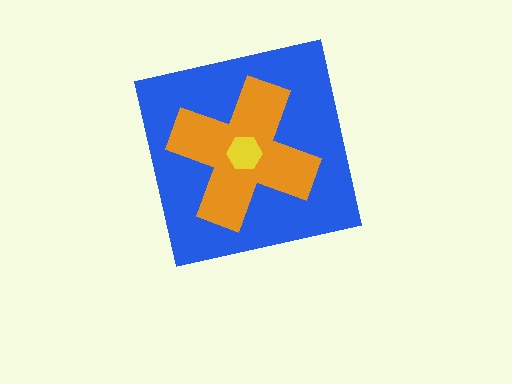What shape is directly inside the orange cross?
The yellow hexagon.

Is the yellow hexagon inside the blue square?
Yes.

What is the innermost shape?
The yellow hexagon.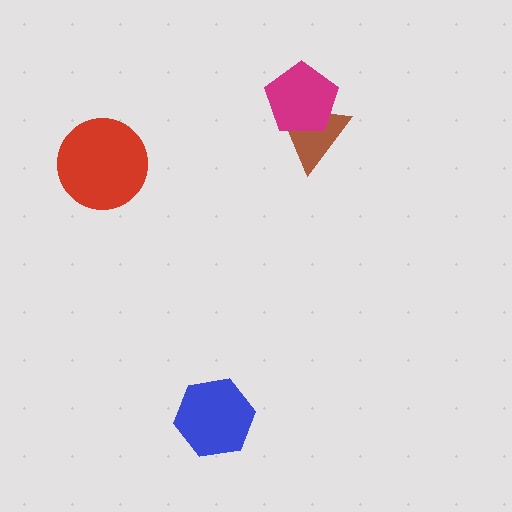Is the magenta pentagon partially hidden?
No, no other shape covers it.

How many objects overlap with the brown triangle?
1 object overlaps with the brown triangle.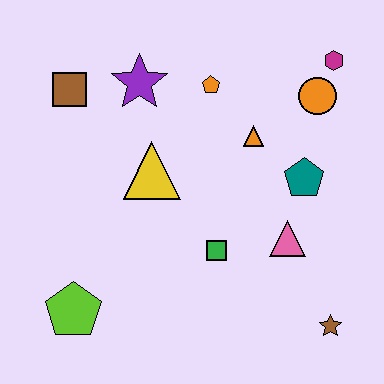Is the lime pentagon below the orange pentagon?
Yes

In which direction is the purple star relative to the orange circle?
The purple star is to the left of the orange circle.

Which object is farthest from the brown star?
The brown square is farthest from the brown star.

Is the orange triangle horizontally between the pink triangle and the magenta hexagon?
No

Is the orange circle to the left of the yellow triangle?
No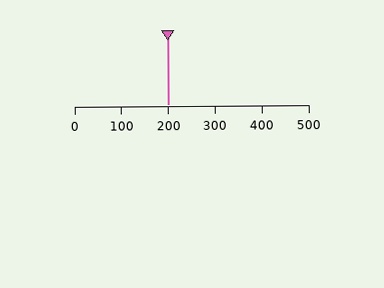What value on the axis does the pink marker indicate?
The marker indicates approximately 200.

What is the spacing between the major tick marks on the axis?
The major ticks are spaced 100 apart.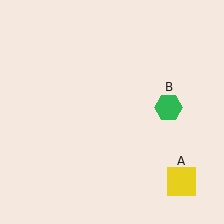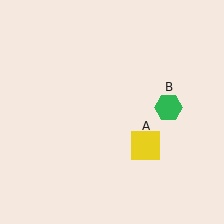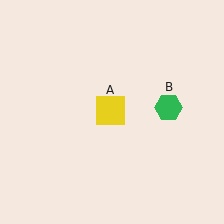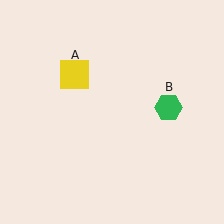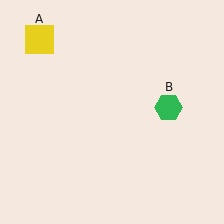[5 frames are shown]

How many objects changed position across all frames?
1 object changed position: yellow square (object A).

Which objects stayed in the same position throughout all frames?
Green hexagon (object B) remained stationary.